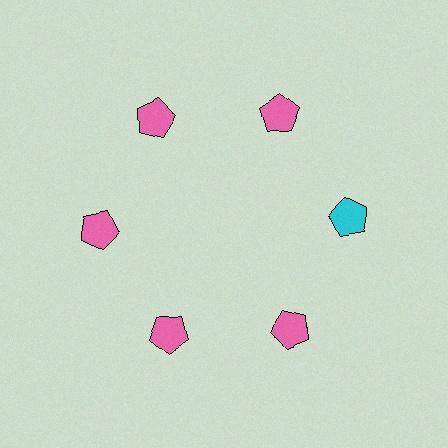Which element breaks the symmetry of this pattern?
The cyan pentagon at roughly the 3 o'clock position breaks the symmetry. All other shapes are pink pentagons.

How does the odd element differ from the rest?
It has a different color: cyan instead of pink.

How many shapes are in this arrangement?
There are 6 shapes arranged in a ring pattern.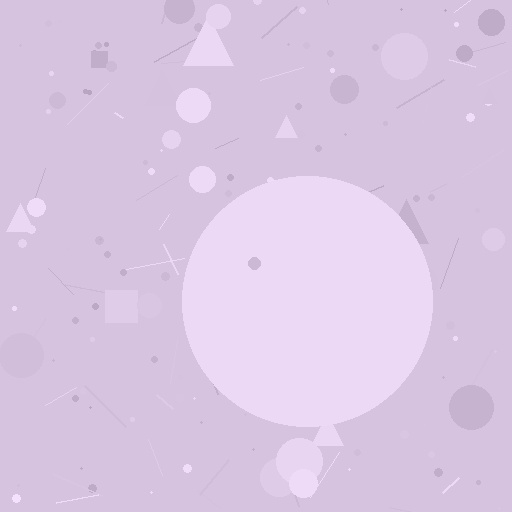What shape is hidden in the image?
A circle is hidden in the image.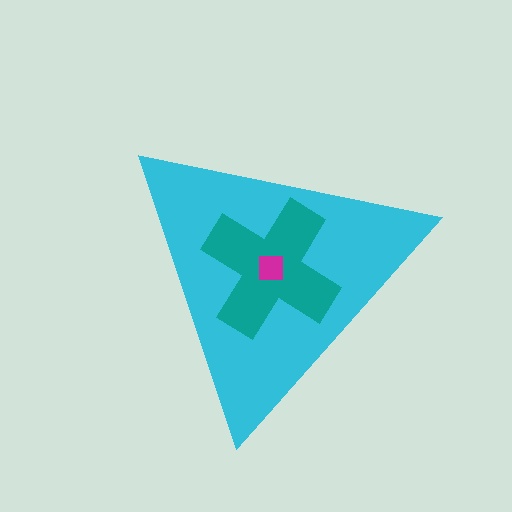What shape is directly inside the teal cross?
The magenta square.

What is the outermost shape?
The cyan triangle.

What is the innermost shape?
The magenta square.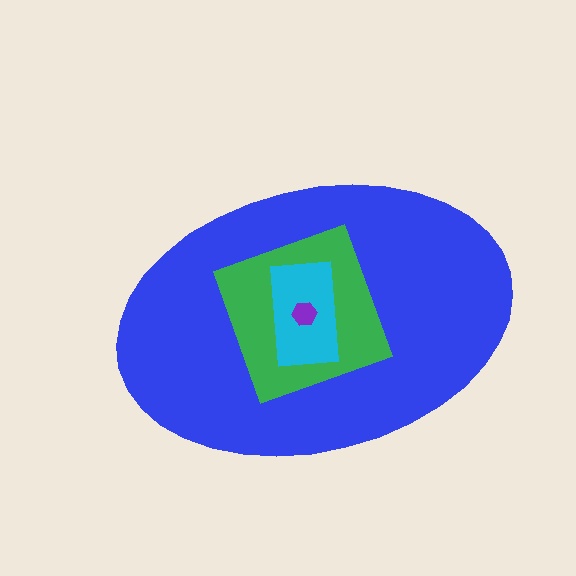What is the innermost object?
The purple hexagon.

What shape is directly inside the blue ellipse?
The green square.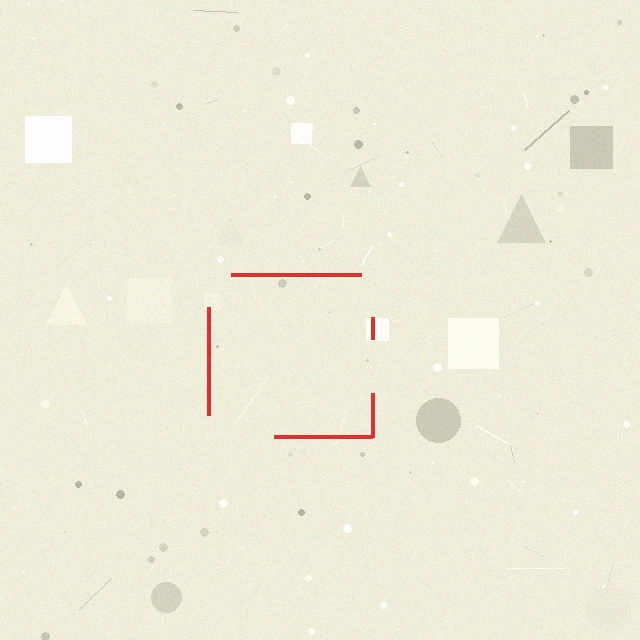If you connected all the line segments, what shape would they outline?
They would outline a square.